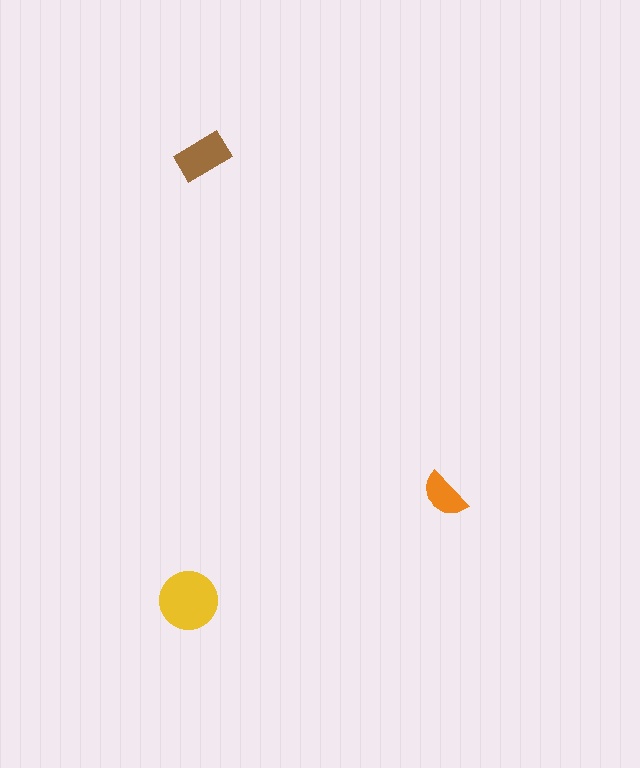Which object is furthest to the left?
The yellow circle is leftmost.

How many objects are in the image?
There are 3 objects in the image.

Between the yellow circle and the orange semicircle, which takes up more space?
The yellow circle.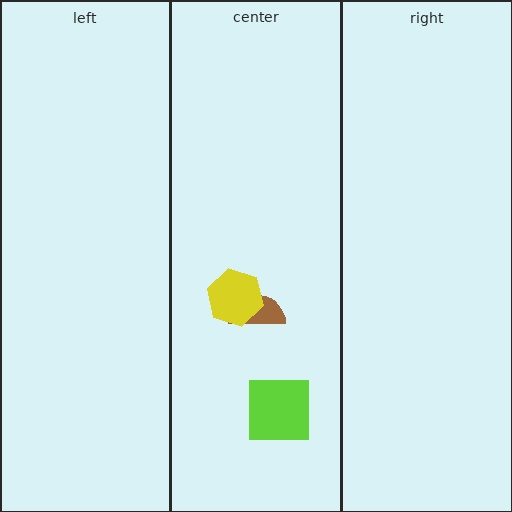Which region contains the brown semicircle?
The center region.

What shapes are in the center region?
The brown semicircle, the yellow hexagon, the lime square.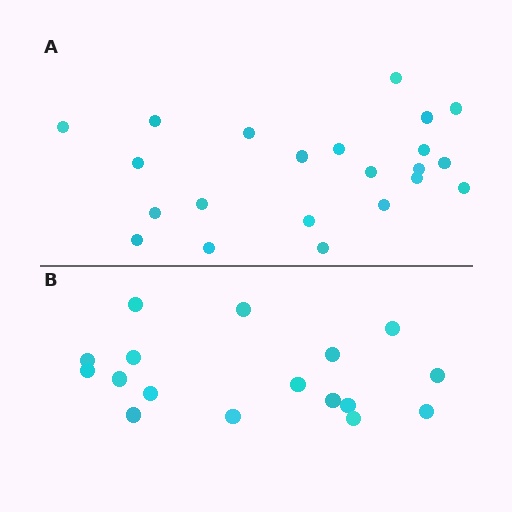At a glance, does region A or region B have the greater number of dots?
Region A (the top region) has more dots.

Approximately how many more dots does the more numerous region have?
Region A has about 5 more dots than region B.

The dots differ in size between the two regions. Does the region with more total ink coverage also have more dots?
No. Region B has more total ink coverage because its dots are larger, but region A actually contains more individual dots. Total area can be misleading — the number of items is what matters here.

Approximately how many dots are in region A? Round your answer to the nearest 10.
About 20 dots. (The exact count is 22, which rounds to 20.)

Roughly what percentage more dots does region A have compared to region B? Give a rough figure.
About 30% more.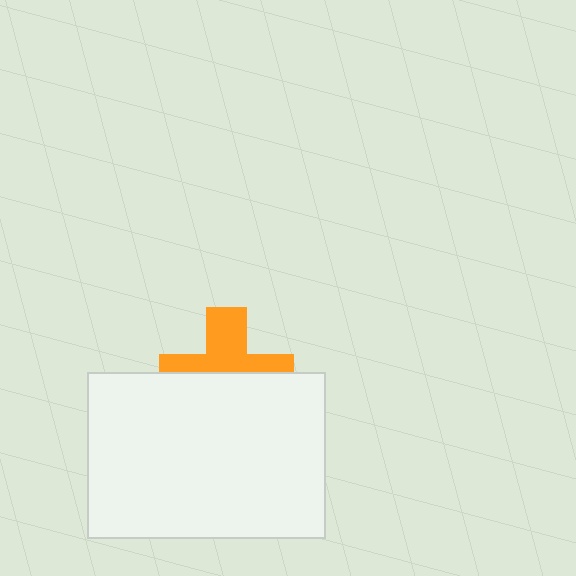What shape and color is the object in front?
The object in front is a white rectangle.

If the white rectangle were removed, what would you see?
You would see the complete orange cross.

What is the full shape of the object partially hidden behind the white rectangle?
The partially hidden object is an orange cross.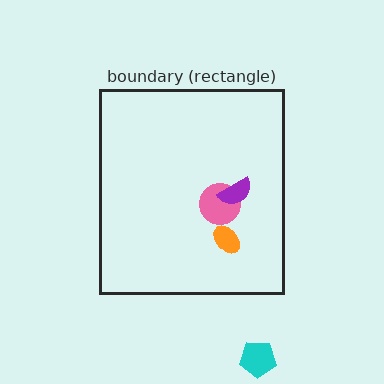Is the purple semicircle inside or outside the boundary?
Inside.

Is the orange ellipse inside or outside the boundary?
Inside.